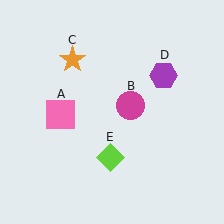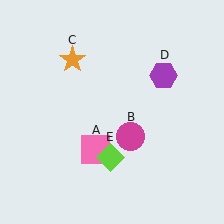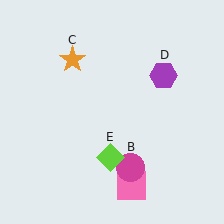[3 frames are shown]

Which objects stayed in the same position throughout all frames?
Orange star (object C) and purple hexagon (object D) and lime diamond (object E) remained stationary.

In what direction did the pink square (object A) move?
The pink square (object A) moved down and to the right.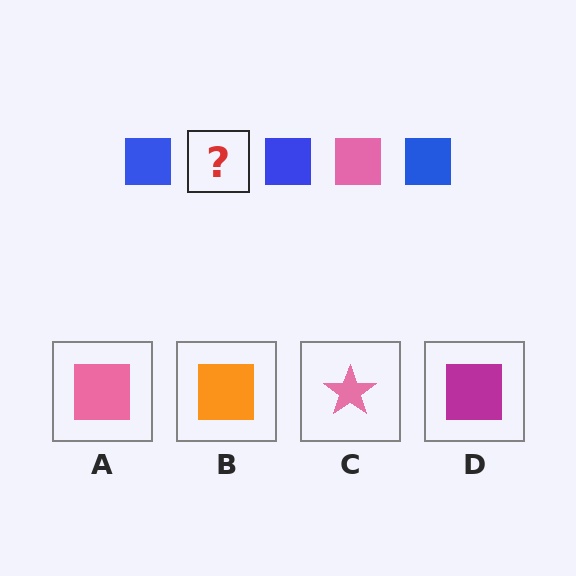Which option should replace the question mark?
Option A.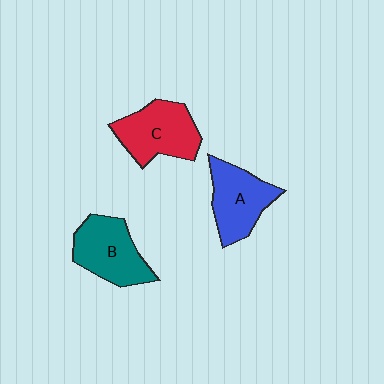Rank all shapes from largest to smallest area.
From largest to smallest: C (red), B (teal), A (blue).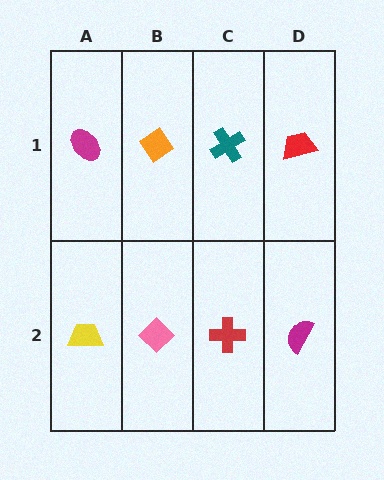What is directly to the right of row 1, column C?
A red trapezoid.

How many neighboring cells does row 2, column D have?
2.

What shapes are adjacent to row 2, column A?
A magenta ellipse (row 1, column A), a pink diamond (row 2, column B).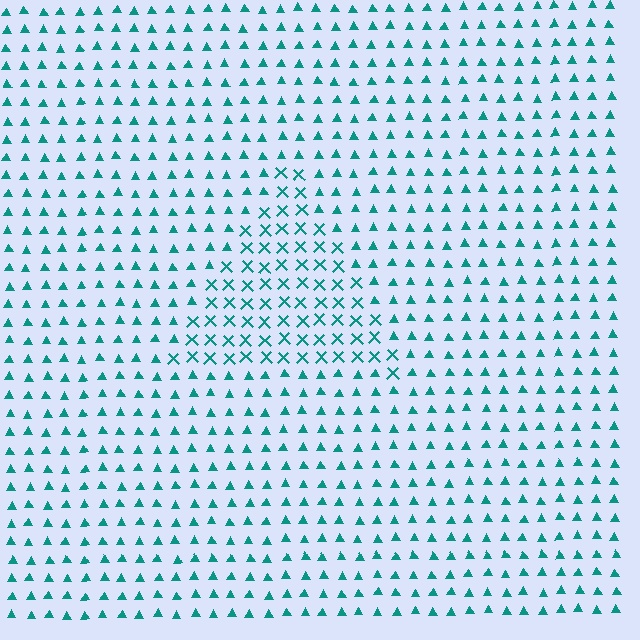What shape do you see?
I see a triangle.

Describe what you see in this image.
The image is filled with small teal elements arranged in a uniform grid. A triangle-shaped region contains X marks, while the surrounding area contains triangles. The boundary is defined purely by the change in element shape.